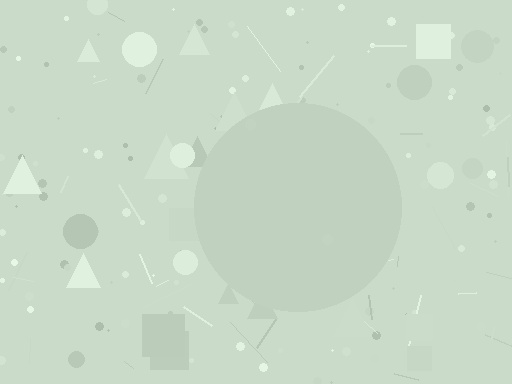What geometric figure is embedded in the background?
A circle is embedded in the background.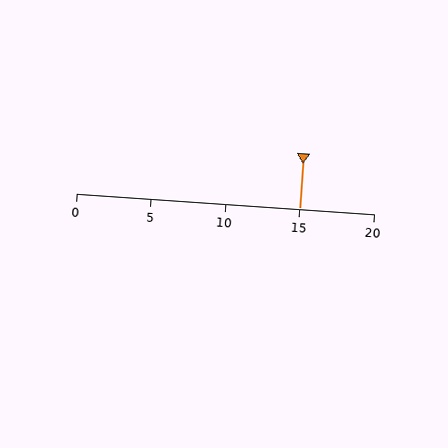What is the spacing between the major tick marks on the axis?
The major ticks are spaced 5 apart.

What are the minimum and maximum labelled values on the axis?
The axis runs from 0 to 20.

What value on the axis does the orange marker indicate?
The marker indicates approximately 15.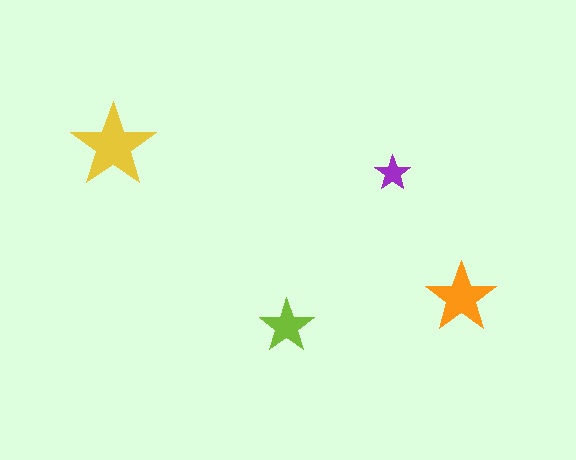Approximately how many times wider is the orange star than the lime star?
About 1.5 times wider.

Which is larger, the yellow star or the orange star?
The yellow one.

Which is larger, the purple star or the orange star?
The orange one.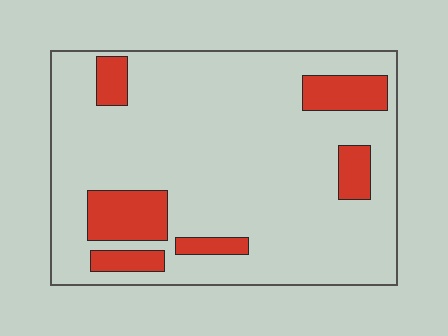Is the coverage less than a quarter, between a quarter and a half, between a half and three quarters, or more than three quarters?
Less than a quarter.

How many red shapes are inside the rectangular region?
6.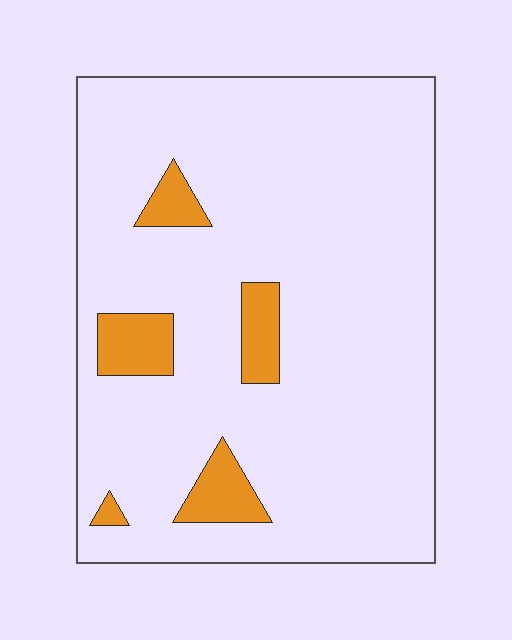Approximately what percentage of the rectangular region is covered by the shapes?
Approximately 10%.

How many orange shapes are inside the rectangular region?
5.